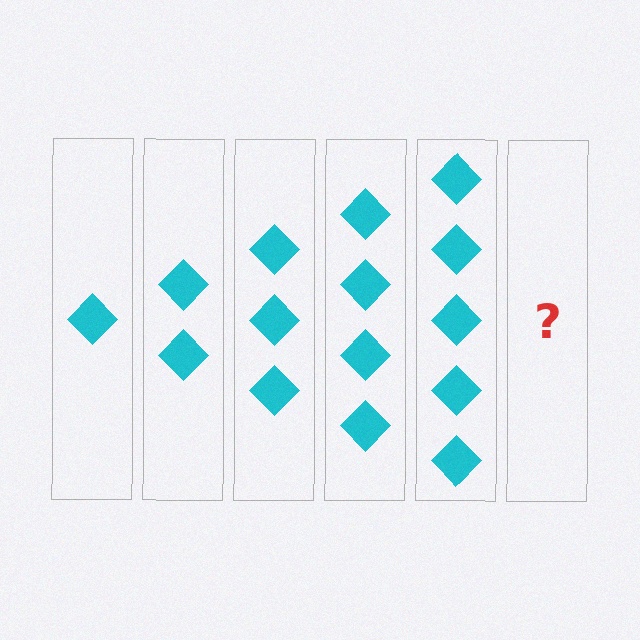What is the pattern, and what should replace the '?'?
The pattern is that each step adds one more diamond. The '?' should be 6 diamonds.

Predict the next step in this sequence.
The next step is 6 diamonds.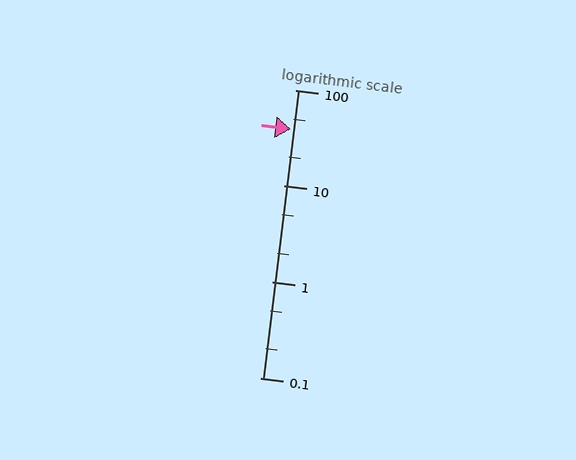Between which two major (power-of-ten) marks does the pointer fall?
The pointer is between 10 and 100.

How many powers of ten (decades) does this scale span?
The scale spans 3 decades, from 0.1 to 100.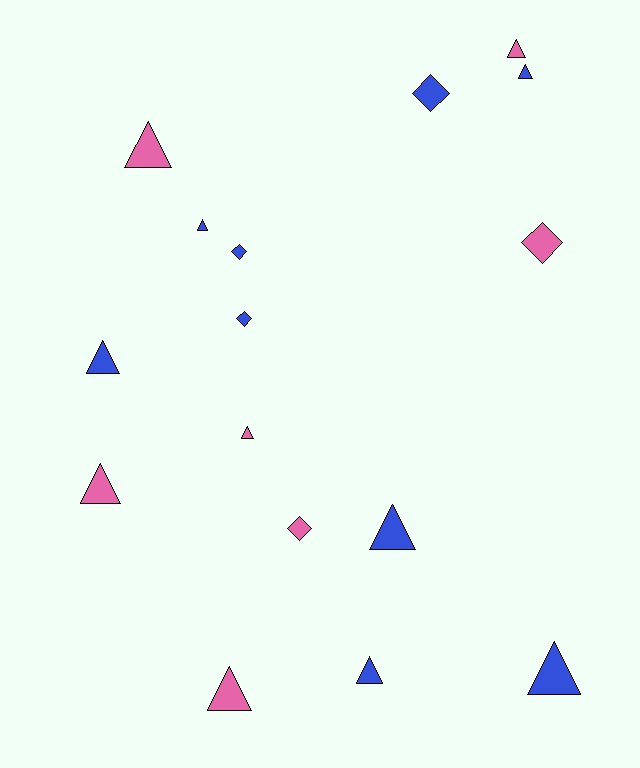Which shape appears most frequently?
Triangle, with 11 objects.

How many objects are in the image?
There are 16 objects.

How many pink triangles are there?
There are 5 pink triangles.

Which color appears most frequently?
Blue, with 9 objects.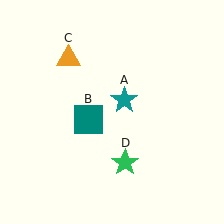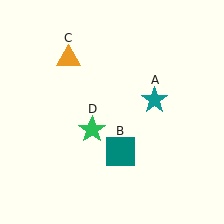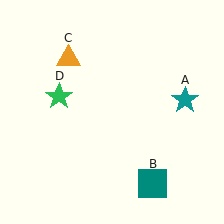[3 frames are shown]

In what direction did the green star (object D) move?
The green star (object D) moved up and to the left.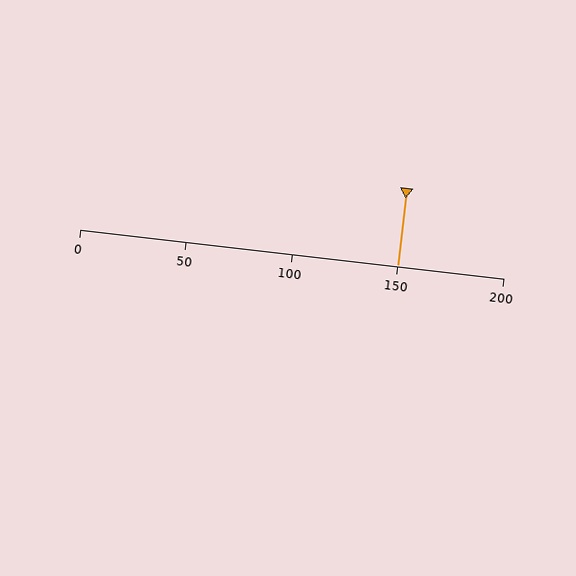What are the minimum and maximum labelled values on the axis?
The axis runs from 0 to 200.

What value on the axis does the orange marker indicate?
The marker indicates approximately 150.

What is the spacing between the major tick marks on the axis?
The major ticks are spaced 50 apart.